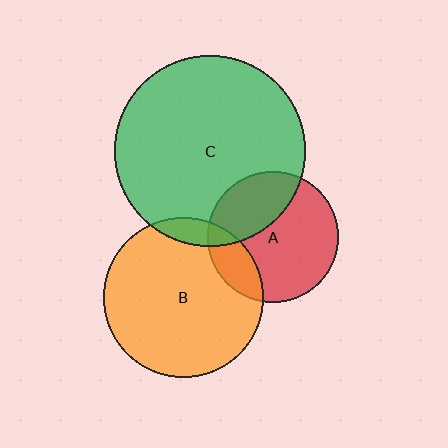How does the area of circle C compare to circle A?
Approximately 2.1 times.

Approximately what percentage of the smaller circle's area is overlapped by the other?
Approximately 10%.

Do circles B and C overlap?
Yes.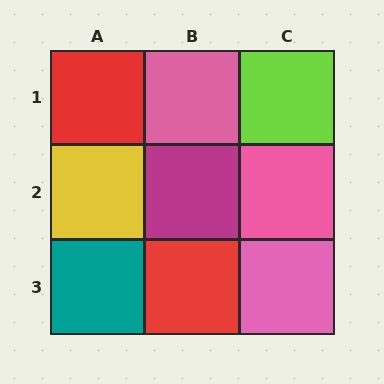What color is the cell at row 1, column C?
Lime.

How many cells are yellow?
1 cell is yellow.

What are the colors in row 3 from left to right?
Teal, red, pink.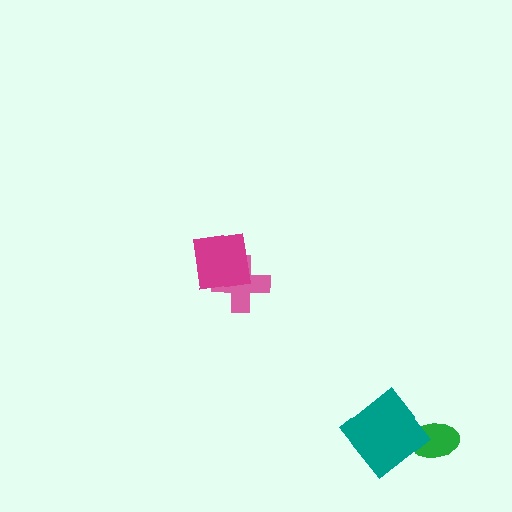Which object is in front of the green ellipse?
The teal diamond is in front of the green ellipse.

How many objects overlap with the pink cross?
1 object overlaps with the pink cross.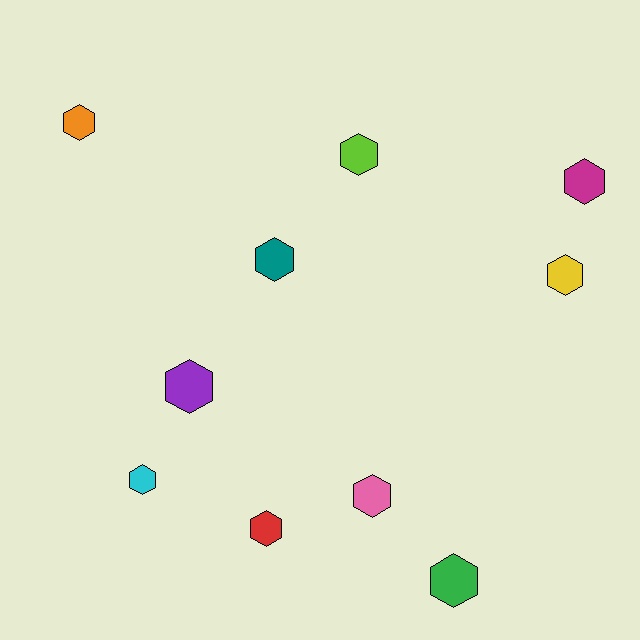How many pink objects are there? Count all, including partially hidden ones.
There is 1 pink object.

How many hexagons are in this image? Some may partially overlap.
There are 10 hexagons.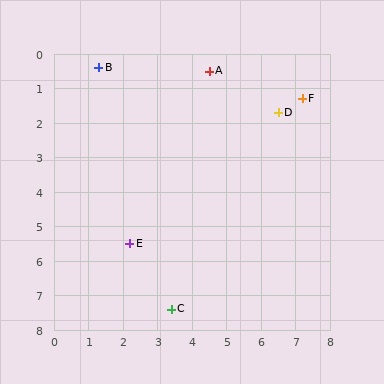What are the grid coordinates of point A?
Point A is at approximately (4.5, 0.5).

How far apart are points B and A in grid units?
Points B and A are about 3.2 grid units apart.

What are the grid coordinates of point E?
Point E is at approximately (2.2, 5.5).